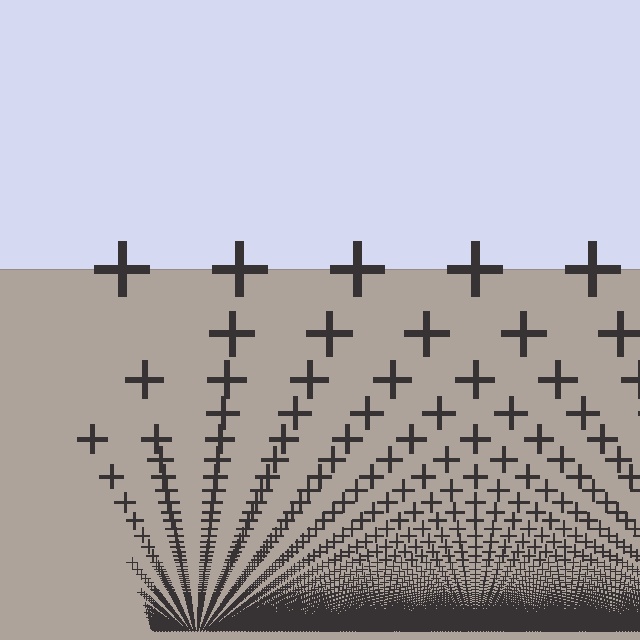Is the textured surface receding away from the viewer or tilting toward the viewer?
The surface appears to tilt toward the viewer. Texture elements get larger and sparser toward the top.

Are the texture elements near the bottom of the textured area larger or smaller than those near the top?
Smaller. The gradient is inverted — elements near the bottom are smaller and denser.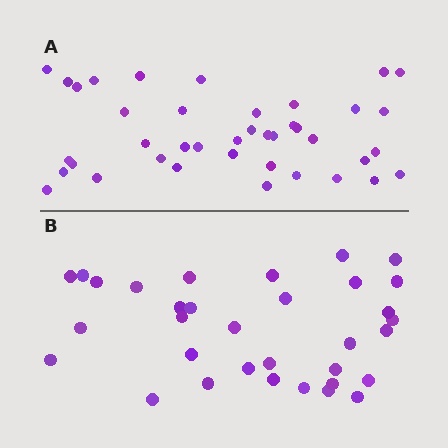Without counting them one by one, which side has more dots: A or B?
Region A (the top region) has more dots.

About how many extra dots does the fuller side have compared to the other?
Region A has roughly 8 or so more dots than region B.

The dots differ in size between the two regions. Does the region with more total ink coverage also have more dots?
No. Region B has more total ink coverage because its dots are larger, but region A actually contains more individual dots. Total area can be misleading — the number of items is what matters here.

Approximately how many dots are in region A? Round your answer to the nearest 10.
About 40 dots.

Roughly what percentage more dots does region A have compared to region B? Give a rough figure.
About 20% more.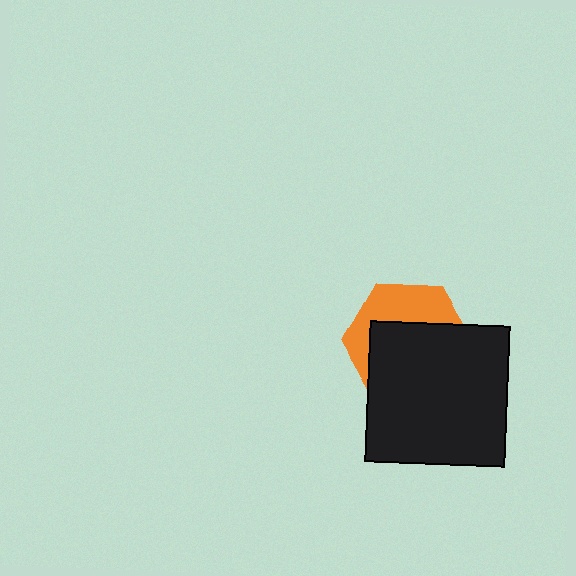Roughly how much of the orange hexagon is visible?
A small part of it is visible (roughly 39%).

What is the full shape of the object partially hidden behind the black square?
The partially hidden object is an orange hexagon.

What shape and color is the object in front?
The object in front is a black square.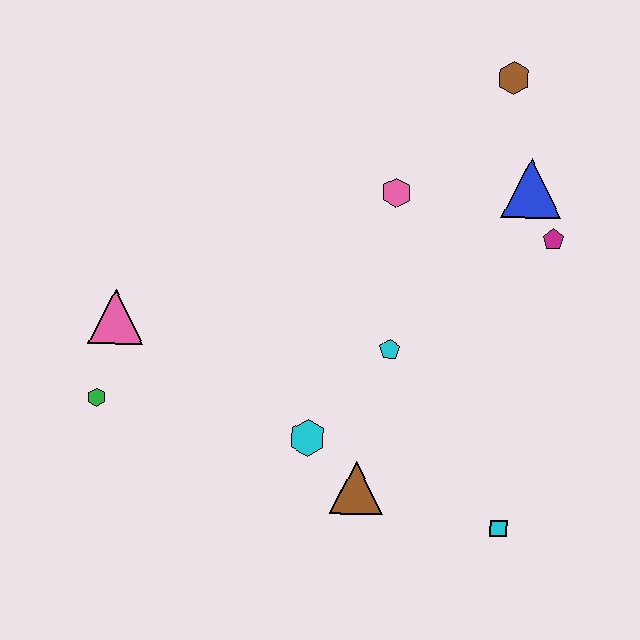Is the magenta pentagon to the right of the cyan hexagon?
Yes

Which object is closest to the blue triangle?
The magenta pentagon is closest to the blue triangle.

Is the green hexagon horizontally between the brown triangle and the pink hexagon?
No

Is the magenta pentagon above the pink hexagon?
No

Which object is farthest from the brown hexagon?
The green hexagon is farthest from the brown hexagon.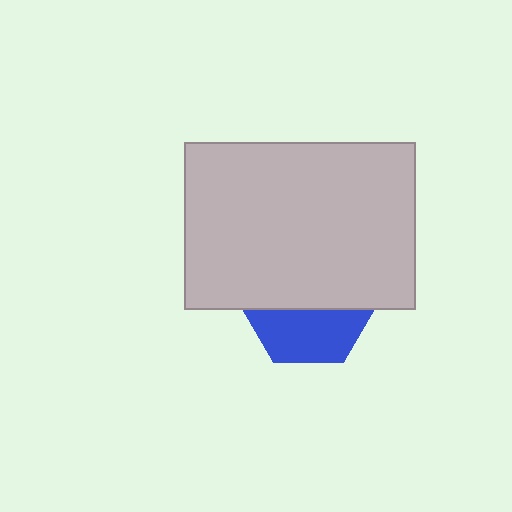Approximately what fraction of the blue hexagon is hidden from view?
Roughly 58% of the blue hexagon is hidden behind the light gray rectangle.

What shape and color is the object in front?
The object in front is a light gray rectangle.